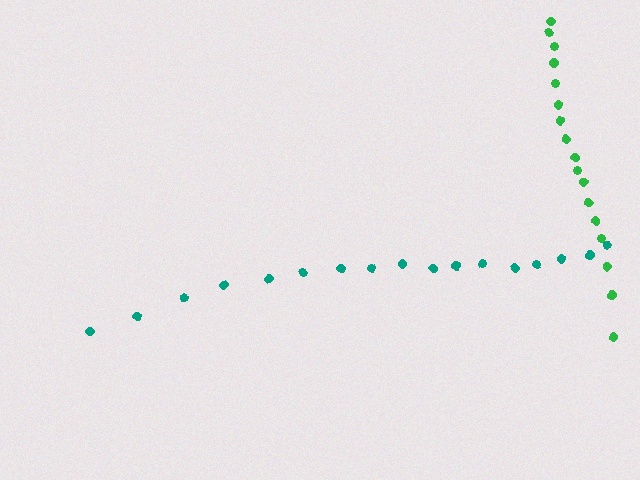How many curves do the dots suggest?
There are 2 distinct paths.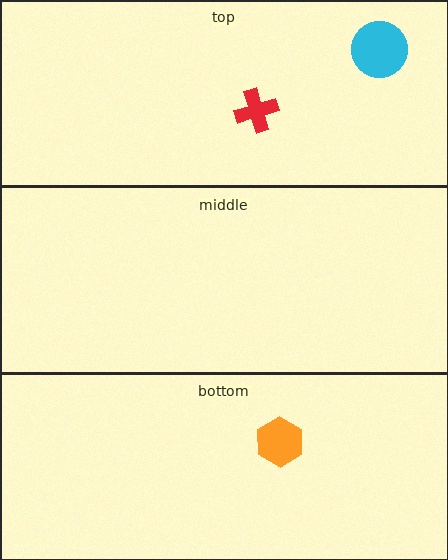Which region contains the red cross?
The top region.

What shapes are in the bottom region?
The orange hexagon.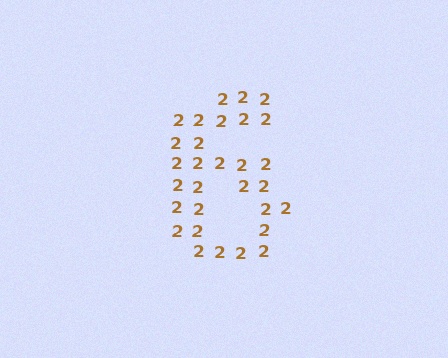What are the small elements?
The small elements are digit 2's.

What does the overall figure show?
The overall figure shows the digit 6.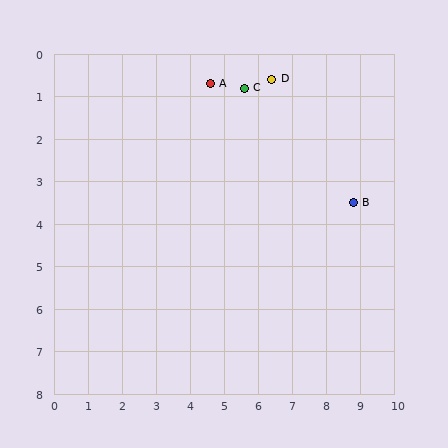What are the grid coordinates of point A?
Point A is at approximately (4.6, 0.7).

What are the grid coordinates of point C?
Point C is at approximately (5.6, 0.8).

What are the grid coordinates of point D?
Point D is at approximately (6.4, 0.6).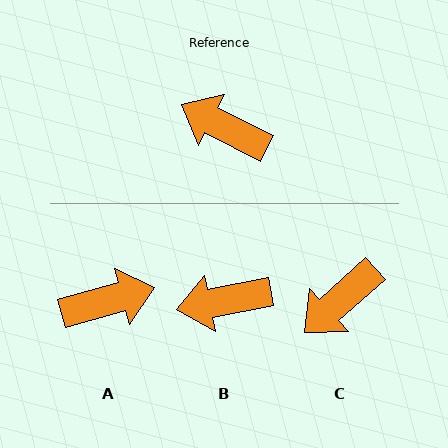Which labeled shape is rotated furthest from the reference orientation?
A, about 137 degrees away.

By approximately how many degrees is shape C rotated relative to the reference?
Approximately 69 degrees counter-clockwise.